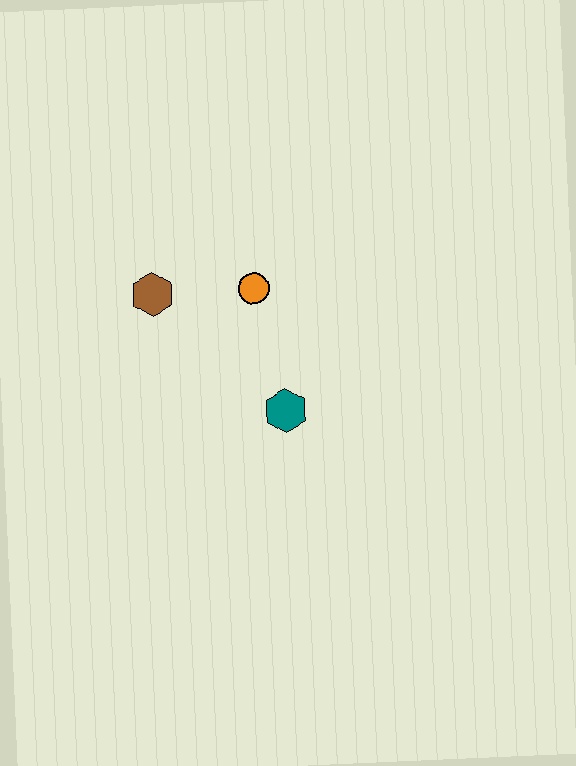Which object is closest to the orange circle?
The brown hexagon is closest to the orange circle.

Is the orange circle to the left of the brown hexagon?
No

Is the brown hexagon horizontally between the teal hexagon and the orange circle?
No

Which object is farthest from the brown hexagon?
The teal hexagon is farthest from the brown hexagon.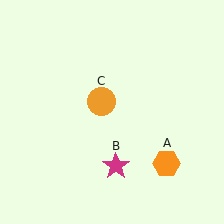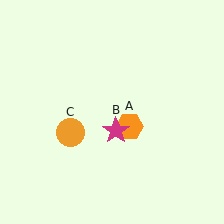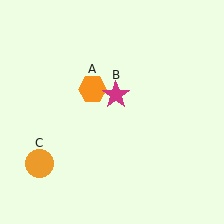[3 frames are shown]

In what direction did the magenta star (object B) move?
The magenta star (object B) moved up.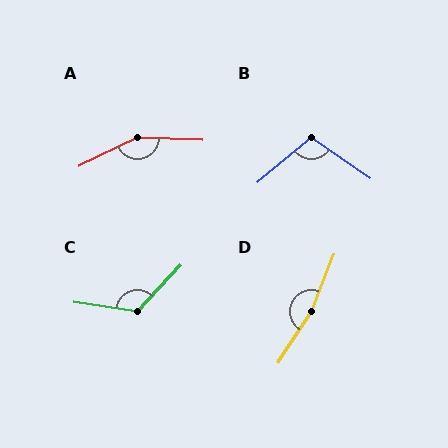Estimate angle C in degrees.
Approximately 125 degrees.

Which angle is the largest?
D, at approximately 168 degrees.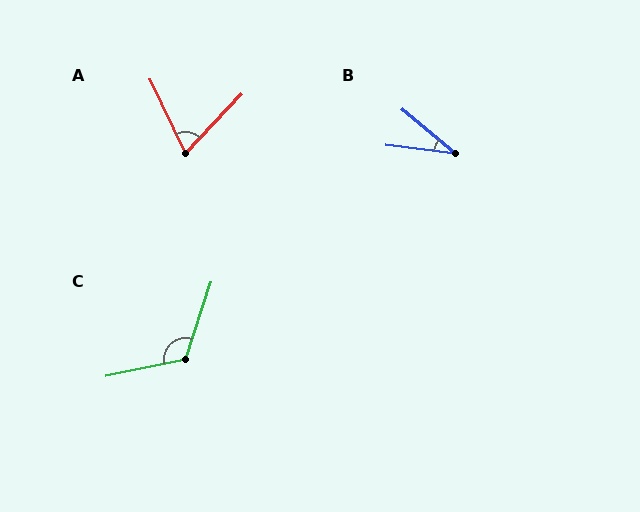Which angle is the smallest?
B, at approximately 33 degrees.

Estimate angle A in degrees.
Approximately 69 degrees.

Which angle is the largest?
C, at approximately 120 degrees.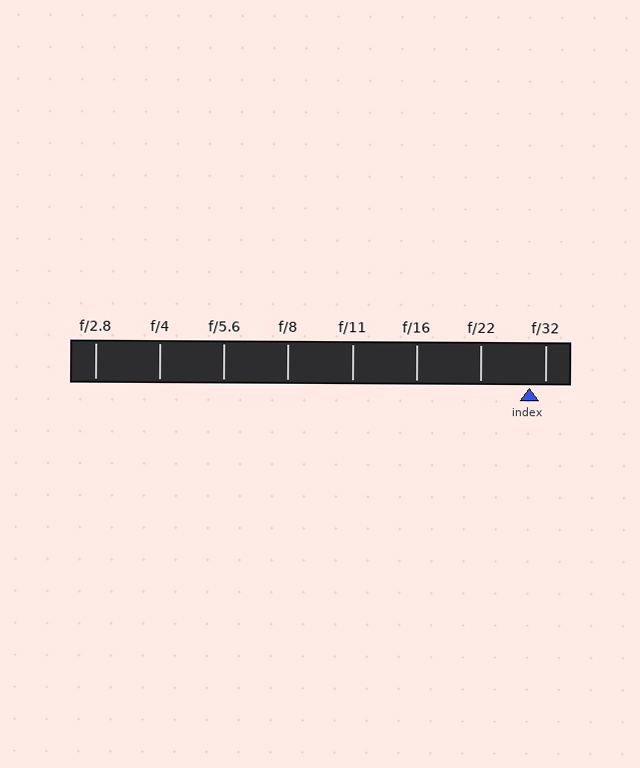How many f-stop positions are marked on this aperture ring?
There are 8 f-stop positions marked.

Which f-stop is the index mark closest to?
The index mark is closest to f/32.